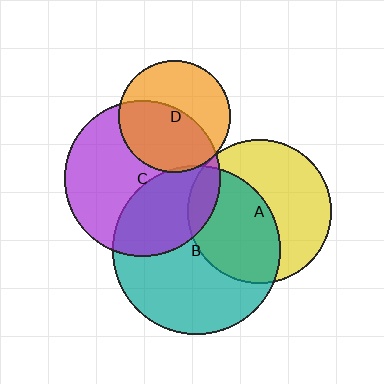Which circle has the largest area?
Circle B (teal).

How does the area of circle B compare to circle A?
Approximately 1.4 times.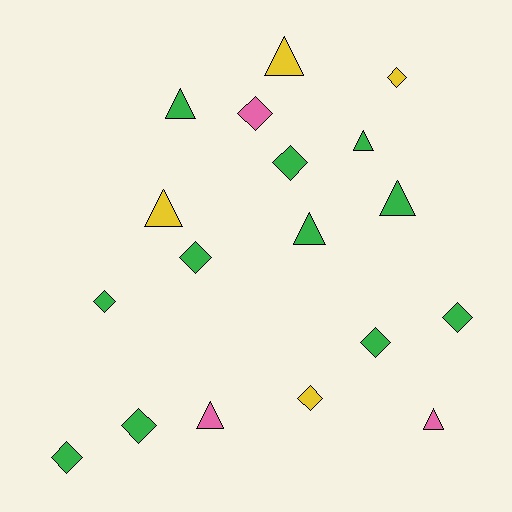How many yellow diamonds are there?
There are 2 yellow diamonds.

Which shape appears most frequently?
Diamond, with 10 objects.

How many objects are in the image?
There are 18 objects.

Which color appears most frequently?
Green, with 11 objects.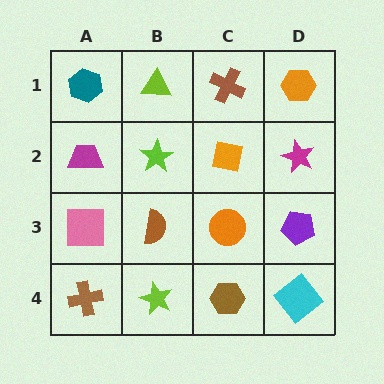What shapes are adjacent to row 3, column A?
A magenta trapezoid (row 2, column A), a brown cross (row 4, column A), a brown semicircle (row 3, column B).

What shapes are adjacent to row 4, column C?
An orange circle (row 3, column C), a lime star (row 4, column B), a cyan diamond (row 4, column D).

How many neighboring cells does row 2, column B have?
4.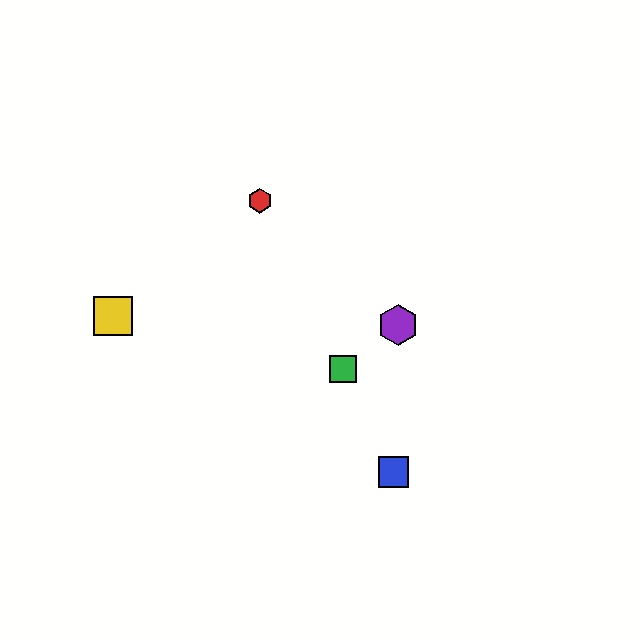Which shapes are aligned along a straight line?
The red hexagon, the blue square, the green square are aligned along a straight line.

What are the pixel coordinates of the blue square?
The blue square is at (394, 472).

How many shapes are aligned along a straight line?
3 shapes (the red hexagon, the blue square, the green square) are aligned along a straight line.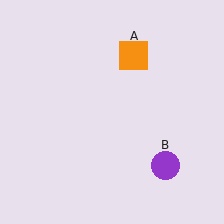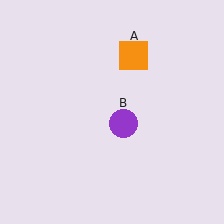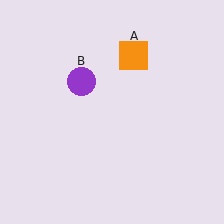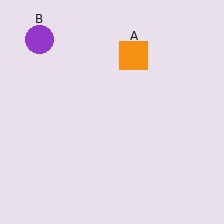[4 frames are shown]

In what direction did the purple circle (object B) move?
The purple circle (object B) moved up and to the left.